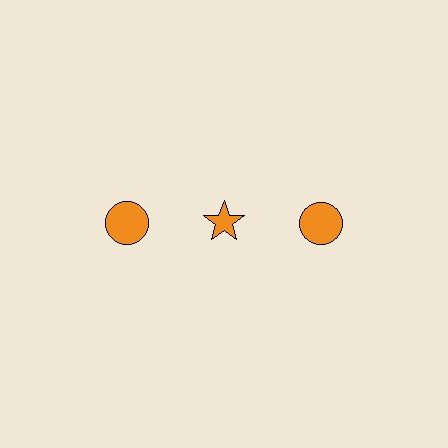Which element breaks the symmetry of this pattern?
The orange star in the top row, second from left column breaks the symmetry. All other shapes are orange circles.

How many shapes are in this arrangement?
There are 3 shapes arranged in a grid pattern.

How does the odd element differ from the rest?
It has a different shape: star instead of circle.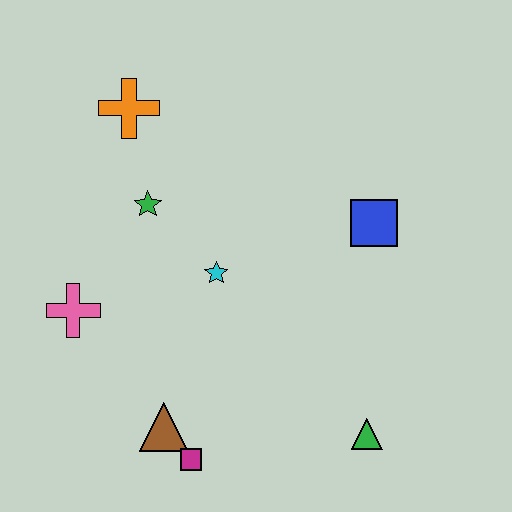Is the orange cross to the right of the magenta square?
No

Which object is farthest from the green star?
The green triangle is farthest from the green star.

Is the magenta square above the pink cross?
No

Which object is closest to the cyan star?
The green star is closest to the cyan star.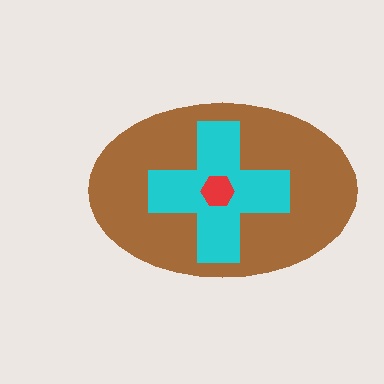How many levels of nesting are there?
3.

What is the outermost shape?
The brown ellipse.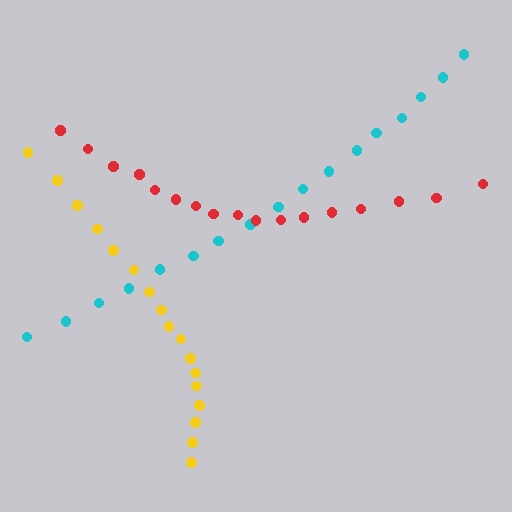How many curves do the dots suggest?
There are 3 distinct paths.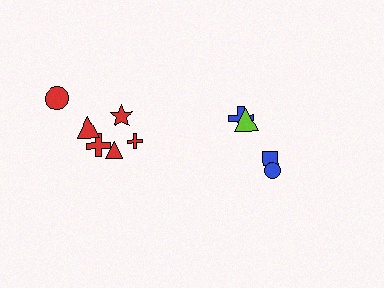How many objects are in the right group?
There are 4 objects.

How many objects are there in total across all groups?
There are 10 objects.